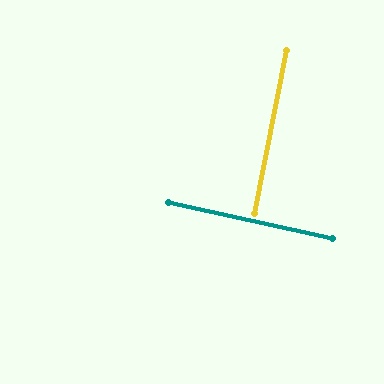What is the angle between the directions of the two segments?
Approximately 89 degrees.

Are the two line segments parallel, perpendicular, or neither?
Perpendicular — they meet at approximately 89°.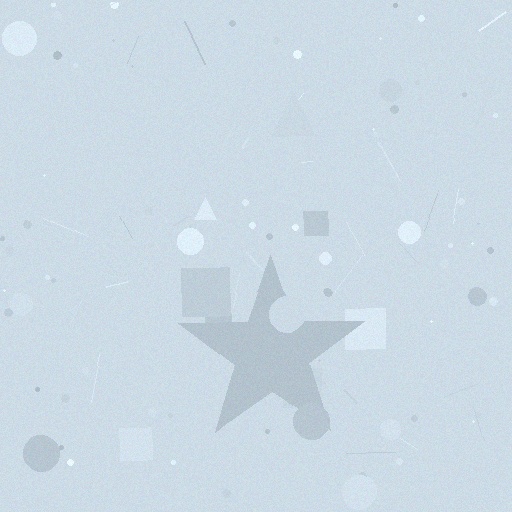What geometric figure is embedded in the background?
A star is embedded in the background.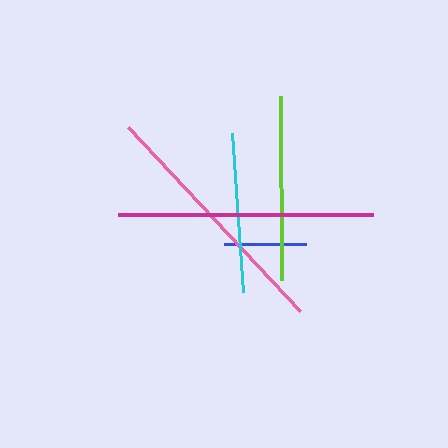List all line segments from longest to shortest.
From longest to shortest: magenta, pink, lime, cyan, blue.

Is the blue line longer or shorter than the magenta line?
The magenta line is longer than the blue line.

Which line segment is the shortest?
The blue line is the shortest at approximately 82 pixels.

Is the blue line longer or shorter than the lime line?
The lime line is longer than the blue line.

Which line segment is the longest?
The magenta line is the longest at approximately 255 pixels.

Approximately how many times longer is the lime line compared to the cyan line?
The lime line is approximately 1.2 times the length of the cyan line.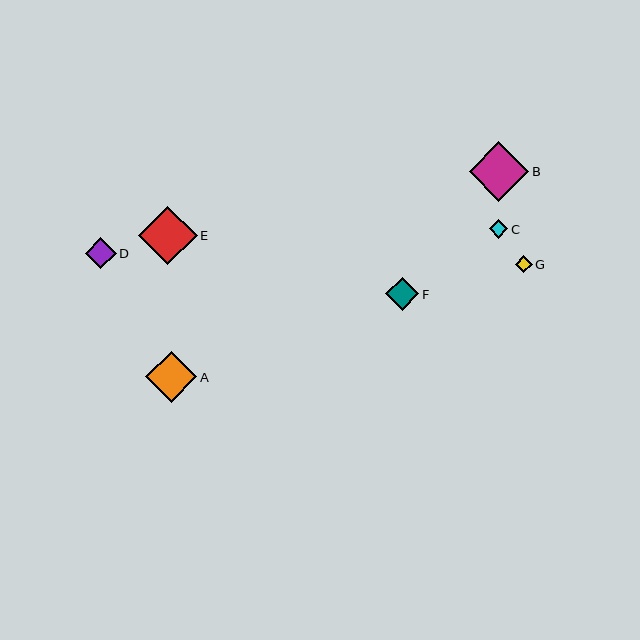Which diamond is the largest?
Diamond B is the largest with a size of approximately 60 pixels.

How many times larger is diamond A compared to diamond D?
Diamond A is approximately 1.6 times the size of diamond D.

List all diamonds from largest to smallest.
From largest to smallest: B, E, A, F, D, C, G.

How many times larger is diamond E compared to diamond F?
Diamond E is approximately 1.8 times the size of diamond F.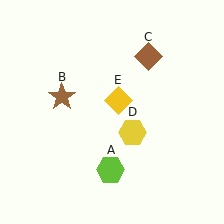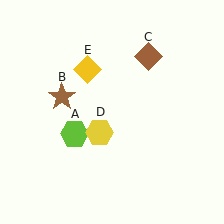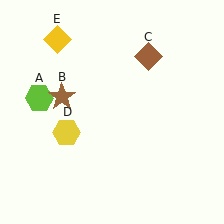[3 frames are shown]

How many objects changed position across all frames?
3 objects changed position: lime hexagon (object A), yellow hexagon (object D), yellow diamond (object E).